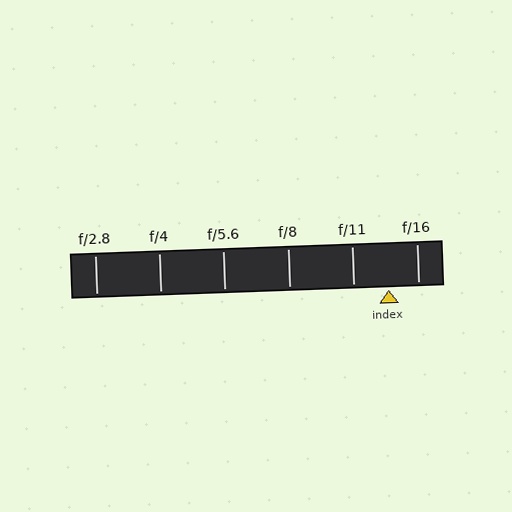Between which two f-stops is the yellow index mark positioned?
The index mark is between f/11 and f/16.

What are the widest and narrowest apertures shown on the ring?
The widest aperture shown is f/2.8 and the narrowest is f/16.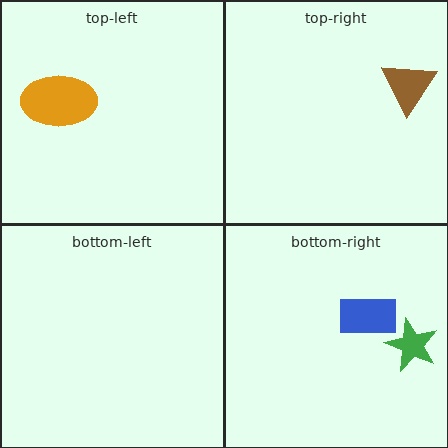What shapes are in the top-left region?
The orange ellipse.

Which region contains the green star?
The bottom-right region.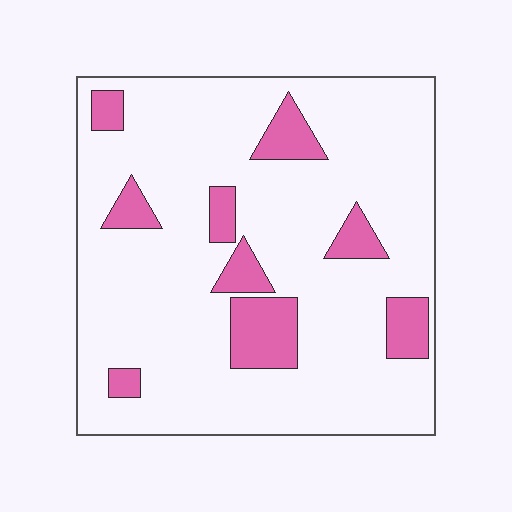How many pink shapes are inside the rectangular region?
9.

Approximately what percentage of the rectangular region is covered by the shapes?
Approximately 15%.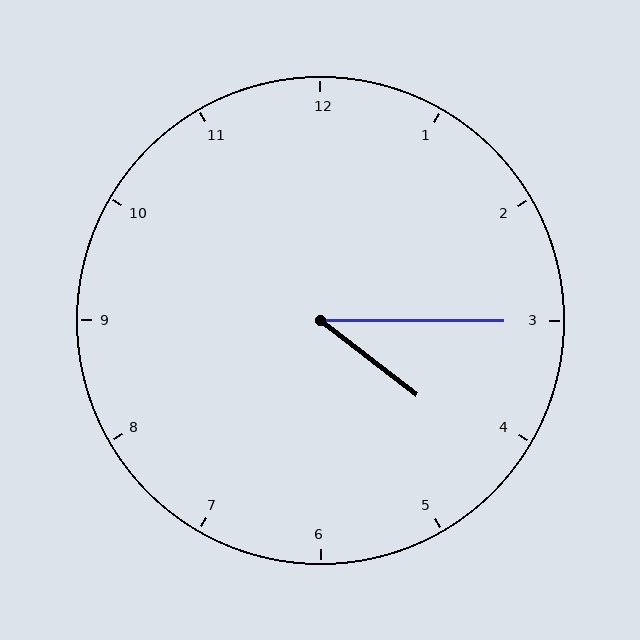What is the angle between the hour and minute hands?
Approximately 38 degrees.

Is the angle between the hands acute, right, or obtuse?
It is acute.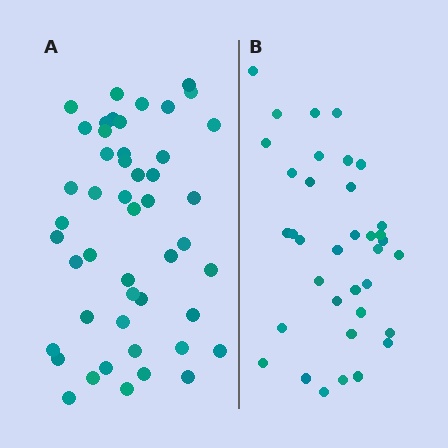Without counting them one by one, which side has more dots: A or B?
Region A (the left region) has more dots.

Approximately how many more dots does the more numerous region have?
Region A has roughly 12 or so more dots than region B.